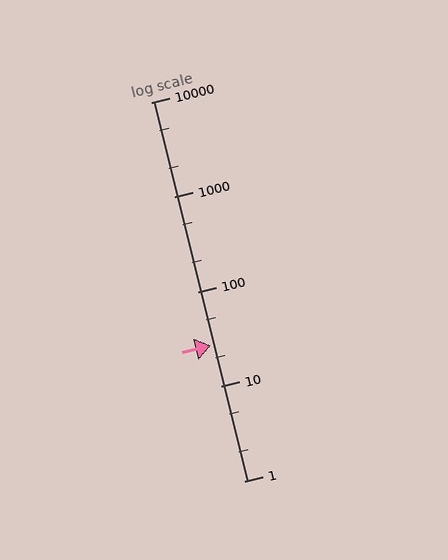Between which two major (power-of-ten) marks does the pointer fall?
The pointer is between 10 and 100.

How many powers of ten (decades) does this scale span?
The scale spans 4 decades, from 1 to 10000.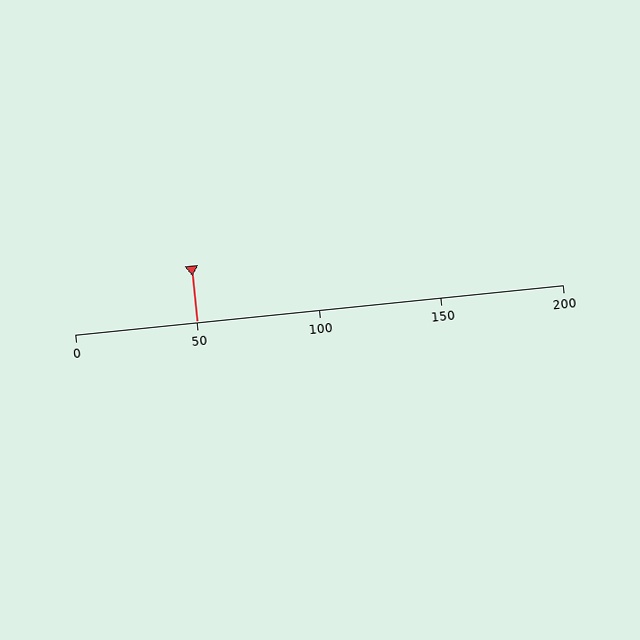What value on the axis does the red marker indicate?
The marker indicates approximately 50.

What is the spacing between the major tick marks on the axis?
The major ticks are spaced 50 apart.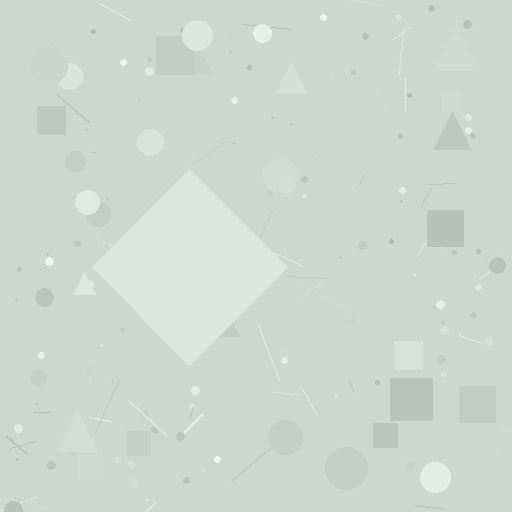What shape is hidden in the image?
A diamond is hidden in the image.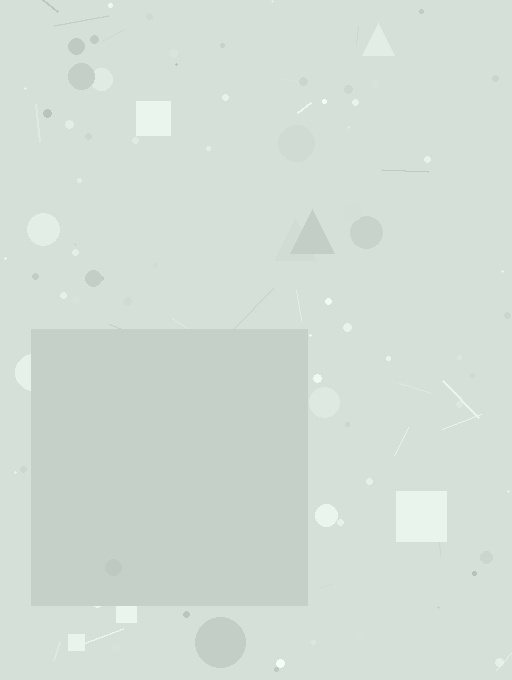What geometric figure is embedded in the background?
A square is embedded in the background.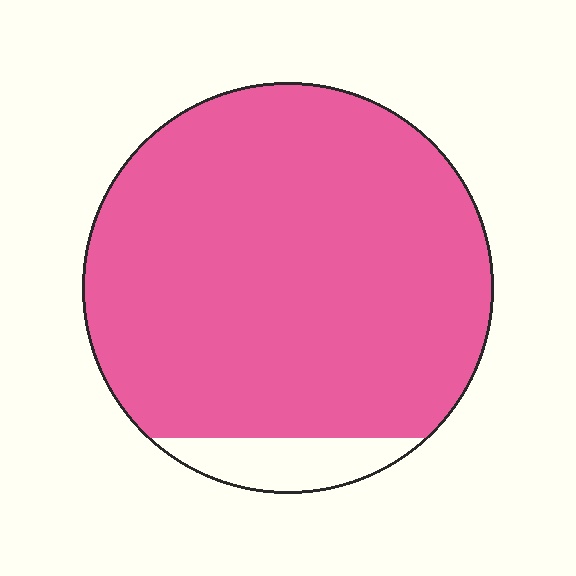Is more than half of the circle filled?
Yes.